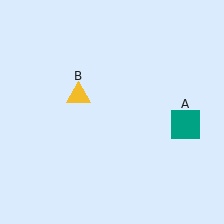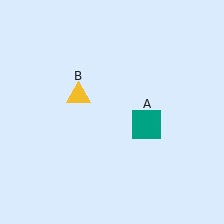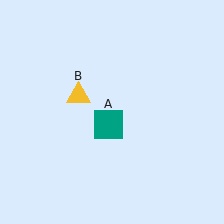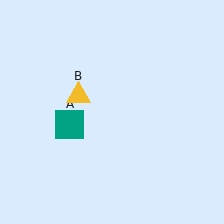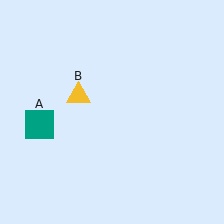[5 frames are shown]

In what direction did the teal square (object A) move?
The teal square (object A) moved left.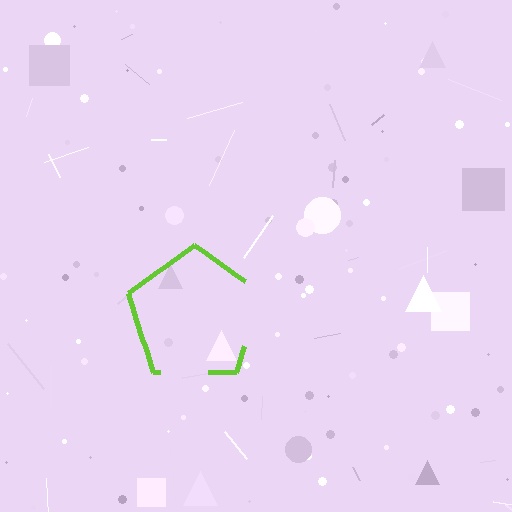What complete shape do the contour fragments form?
The contour fragments form a pentagon.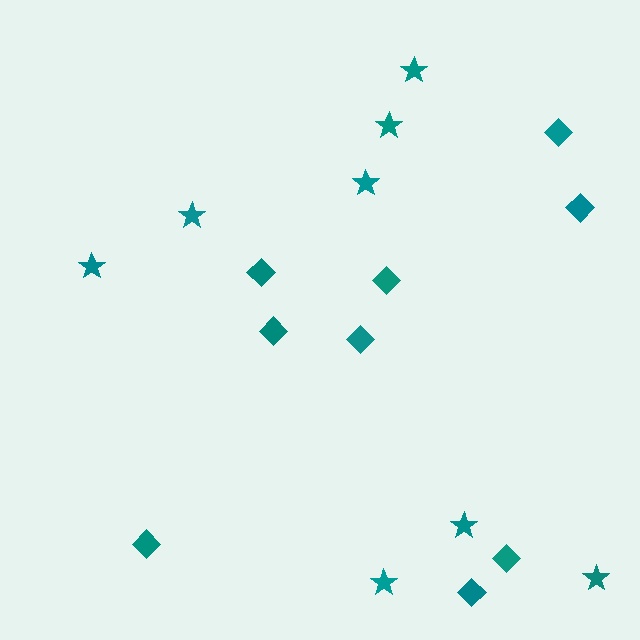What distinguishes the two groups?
There are 2 groups: one group of diamonds (9) and one group of stars (8).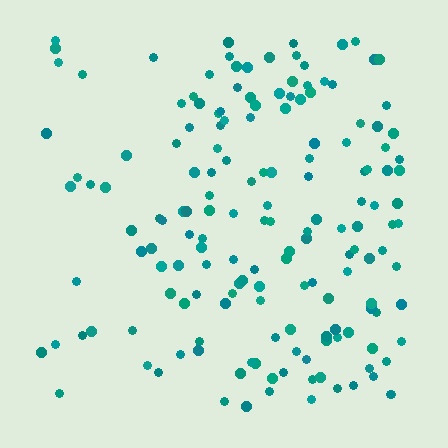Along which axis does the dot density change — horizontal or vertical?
Horizontal.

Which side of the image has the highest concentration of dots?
The right.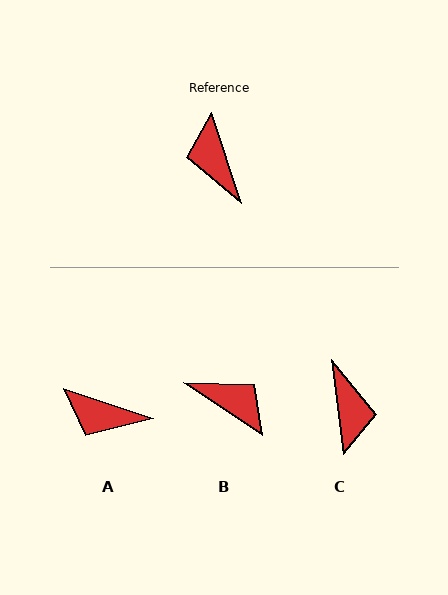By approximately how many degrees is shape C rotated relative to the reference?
Approximately 169 degrees counter-clockwise.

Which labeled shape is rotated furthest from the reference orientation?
C, about 169 degrees away.